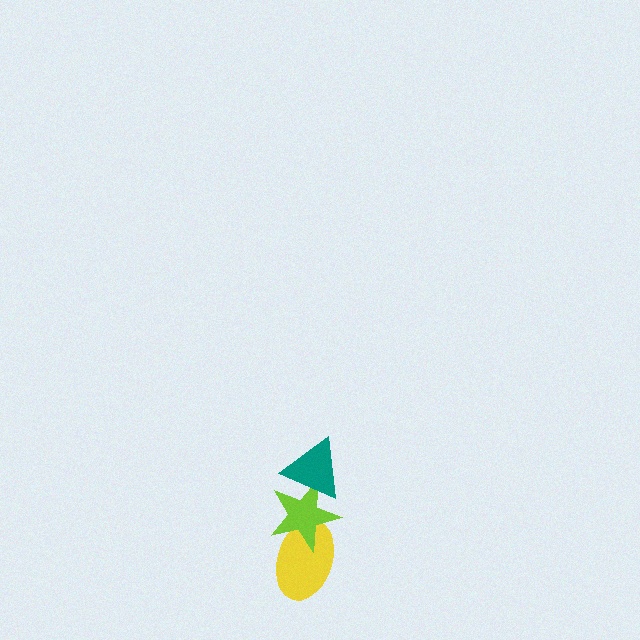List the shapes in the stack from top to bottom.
From top to bottom: the teal triangle, the lime star, the yellow ellipse.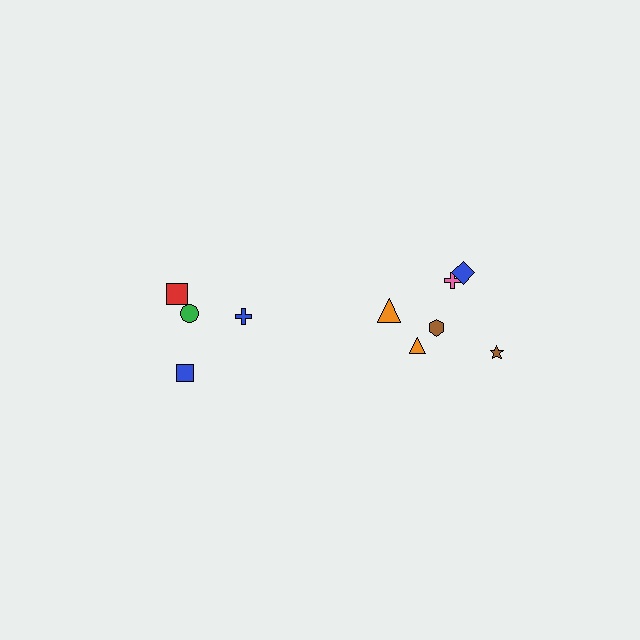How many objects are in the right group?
There are 6 objects.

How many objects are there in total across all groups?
There are 10 objects.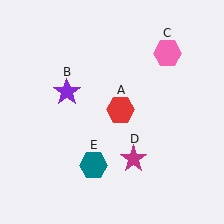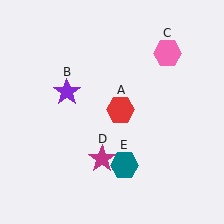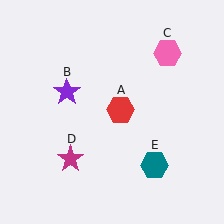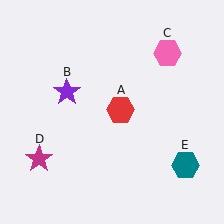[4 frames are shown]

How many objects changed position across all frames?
2 objects changed position: magenta star (object D), teal hexagon (object E).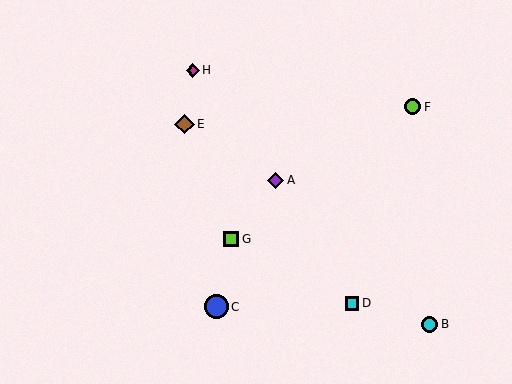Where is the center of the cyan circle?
The center of the cyan circle is at (430, 324).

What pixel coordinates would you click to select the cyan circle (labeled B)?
Click at (430, 324) to select the cyan circle B.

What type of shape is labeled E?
Shape E is a brown diamond.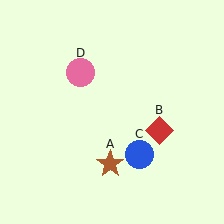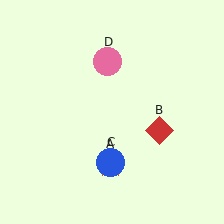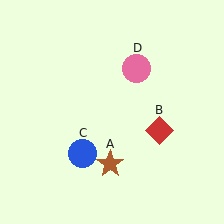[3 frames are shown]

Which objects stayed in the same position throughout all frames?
Brown star (object A) and red diamond (object B) remained stationary.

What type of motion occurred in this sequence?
The blue circle (object C), pink circle (object D) rotated clockwise around the center of the scene.